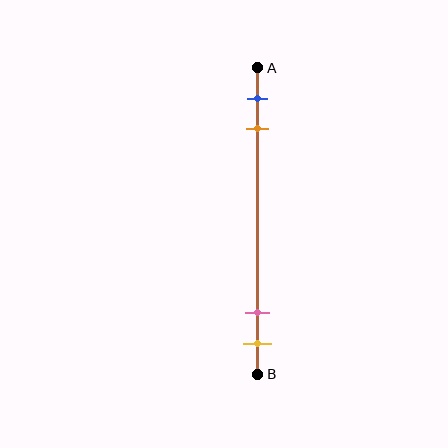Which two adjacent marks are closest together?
The pink and yellow marks are the closest adjacent pair.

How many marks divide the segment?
There are 4 marks dividing the segment.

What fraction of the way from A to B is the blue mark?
The blue mark is approximately 10% (0.1) of the way from A to B.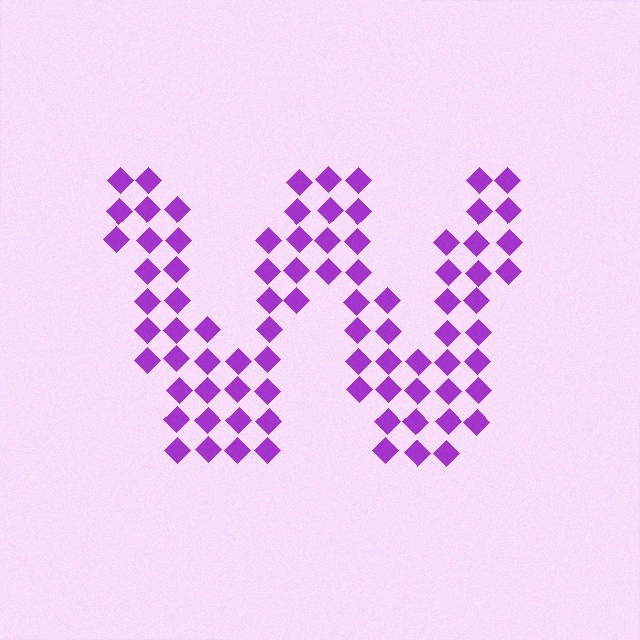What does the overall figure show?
The overall figure shows the letter W.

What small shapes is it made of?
It is made of small diamonds.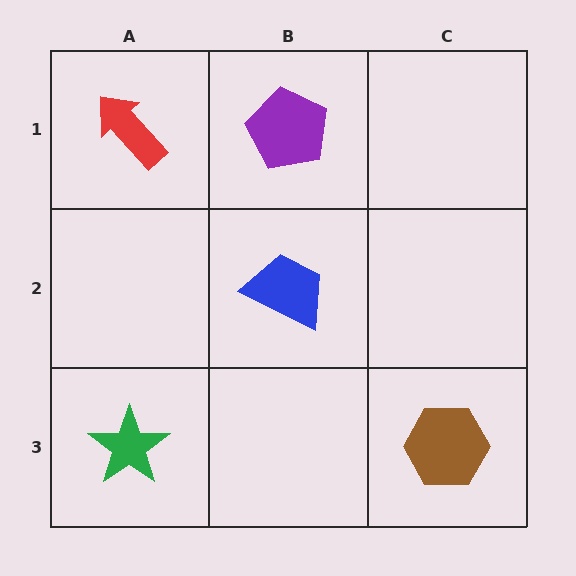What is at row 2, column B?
A blue trapezoid.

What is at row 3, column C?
A brown hexagon.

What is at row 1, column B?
A purple pentagon.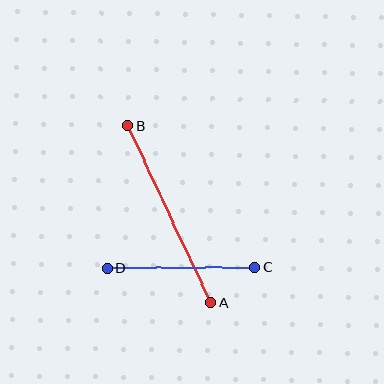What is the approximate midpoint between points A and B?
The midpoint is at approximately (169, 214) pixels.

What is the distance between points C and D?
The distance is approximately 147 pixels.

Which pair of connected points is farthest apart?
Points A and B are farthest apart.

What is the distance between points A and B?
The distance is approximately 195 pixels.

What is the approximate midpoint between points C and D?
The midpoint is at approximately (181, 267) pixels.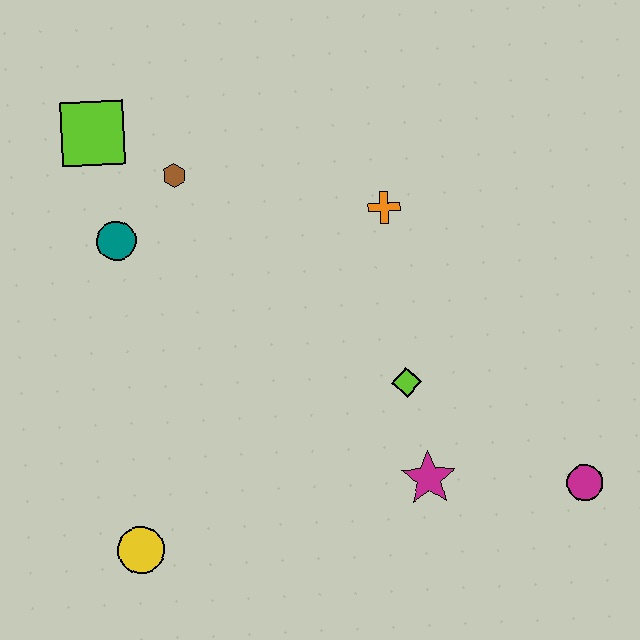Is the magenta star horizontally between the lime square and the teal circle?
No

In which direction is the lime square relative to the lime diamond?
The lime square is to the left of the lime diamond.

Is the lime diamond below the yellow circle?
No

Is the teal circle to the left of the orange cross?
Yes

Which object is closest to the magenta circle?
The magenta star is closest to the magenta circle.